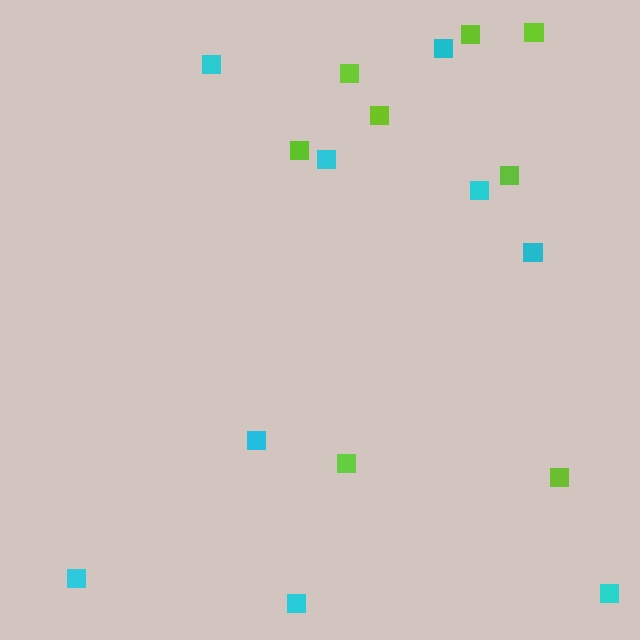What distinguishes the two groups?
There are 2 groups: one group of lime squares (8) and one group of cyan squares (9).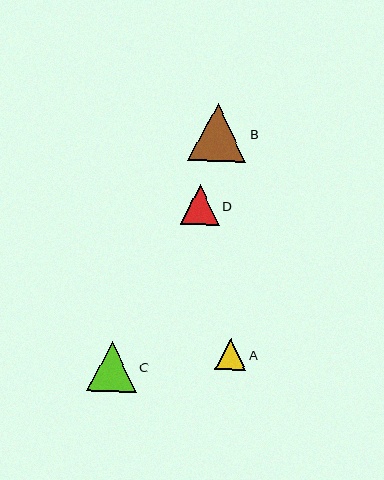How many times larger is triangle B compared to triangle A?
Triangle B is approximately 1.9 times the size of triangle A.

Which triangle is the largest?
Triangle B is the largest with a size of approximately 59 pixels.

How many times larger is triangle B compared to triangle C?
Triangle B is approximately 1.2 times the size of triangle C.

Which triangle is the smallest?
Triangle A is the smallest with a size of approximately 31 pixels.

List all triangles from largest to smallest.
From largest to smallest: B, C, D, A.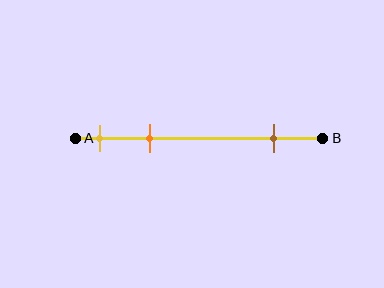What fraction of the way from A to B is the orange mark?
The orange mark is approximately 30% (0.3) of the way from A to B.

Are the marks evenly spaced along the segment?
No, the marks are not evenly spaced.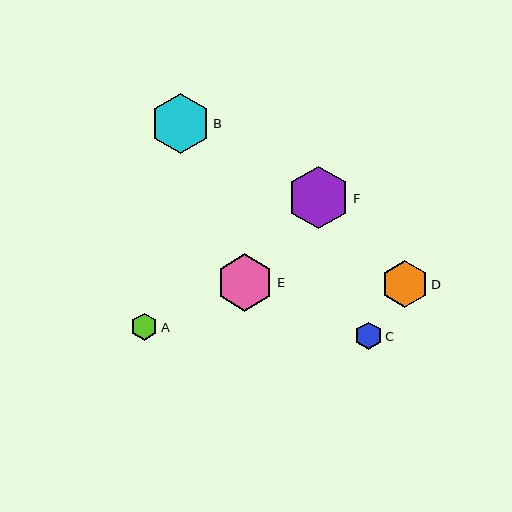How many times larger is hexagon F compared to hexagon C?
Hexagon F is approximately 2.3 times the size of hexagon C.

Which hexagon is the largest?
Hexagon F is the largest with a size of approximately 63 pixels.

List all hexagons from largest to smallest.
From largest to smallest: F, B, E, D, C, A.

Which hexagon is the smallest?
Hexagon A is the smallest with a size of approximately 27 pixels.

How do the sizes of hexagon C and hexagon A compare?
Hexagon C and hexagon A are approximately the same size.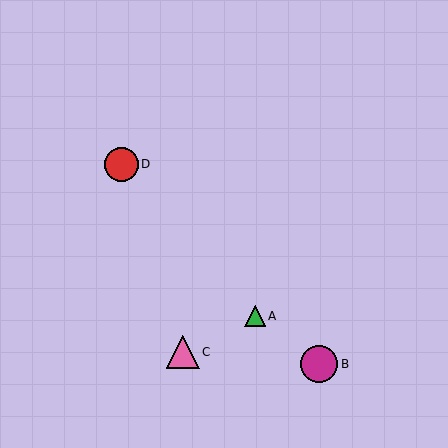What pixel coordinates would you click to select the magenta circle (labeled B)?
Click at (319, 364) to select the magenta circle B.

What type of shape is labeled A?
Shape A is a green triangle.